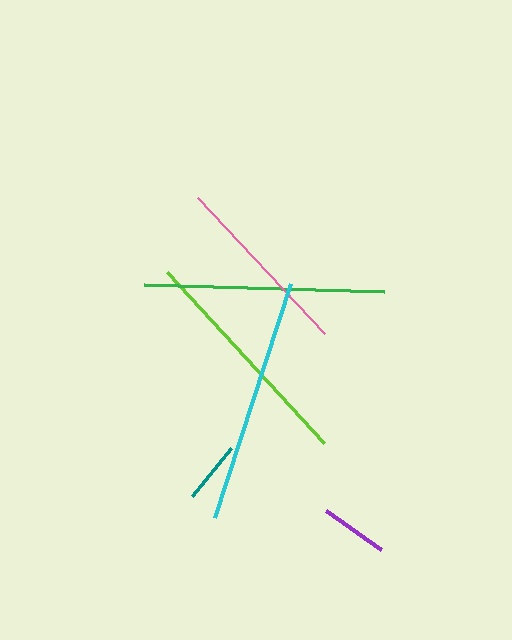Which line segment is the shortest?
The teal line is the shortest at approximately 62 pixels.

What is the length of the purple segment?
The purple segment is approximately 67 pixels long.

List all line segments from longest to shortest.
From longest to shortest: cyan, green, lime, pink, purple, teal.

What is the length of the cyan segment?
The cyan segment is approximately 246 pixels long.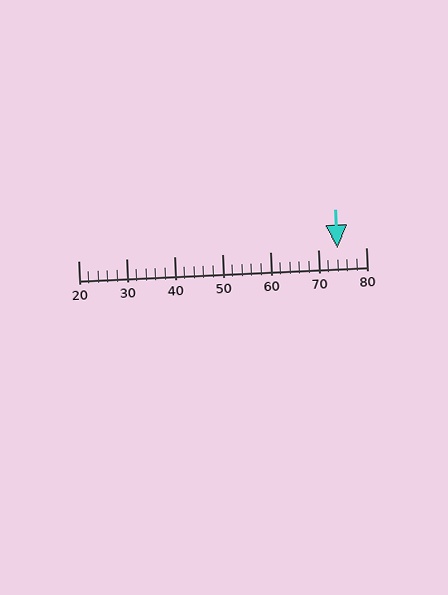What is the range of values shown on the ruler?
The ruler shows values from 20 to 80.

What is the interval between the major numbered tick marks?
The major tick marks are spaced 10 units apart.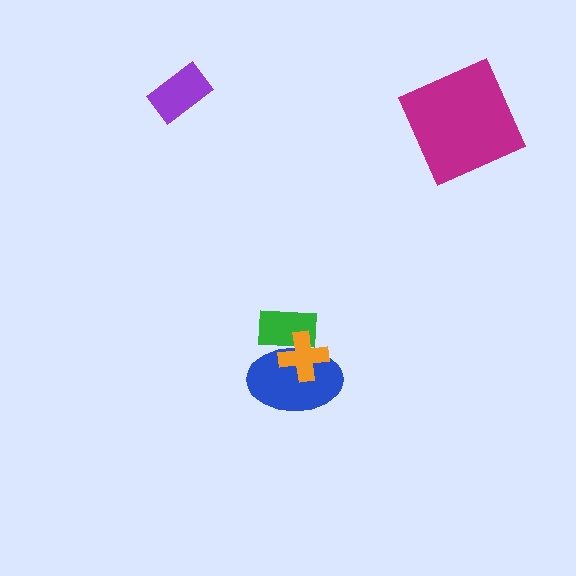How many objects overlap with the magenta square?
0 objects overlap with the magenta square.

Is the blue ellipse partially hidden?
Yes, it is partially covered by another shape.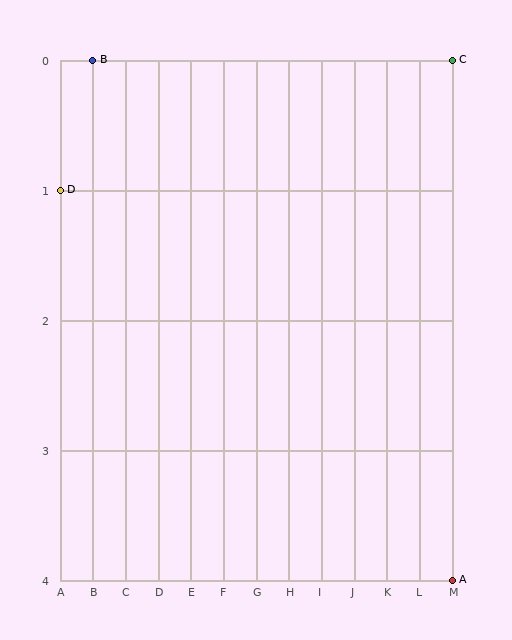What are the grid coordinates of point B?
Point B is at grid coordinates (B, 0).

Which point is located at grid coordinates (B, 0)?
Point B is at (B, 0).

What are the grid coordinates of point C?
Point C is at grid coordinates (M, 0).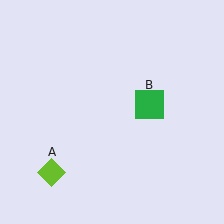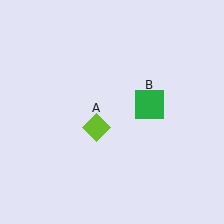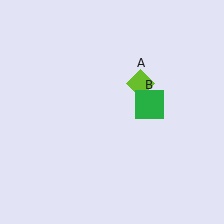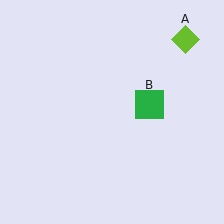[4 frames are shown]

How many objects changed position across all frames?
1 object changed position: lime diamond (object A).